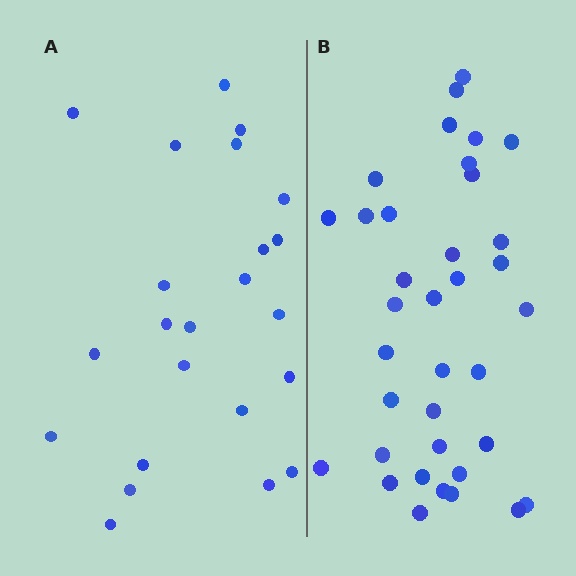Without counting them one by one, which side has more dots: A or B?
Region B (the right region) has more dots.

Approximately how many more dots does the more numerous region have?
Region B has approximately 15 more dots than region A.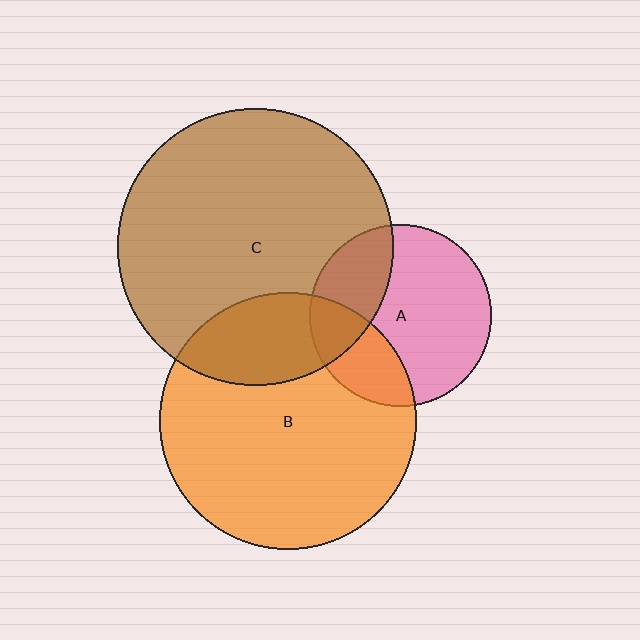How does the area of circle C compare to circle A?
Approximately 2.3 times.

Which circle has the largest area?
Circle C (brown).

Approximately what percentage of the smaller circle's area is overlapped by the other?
Approximately 25%.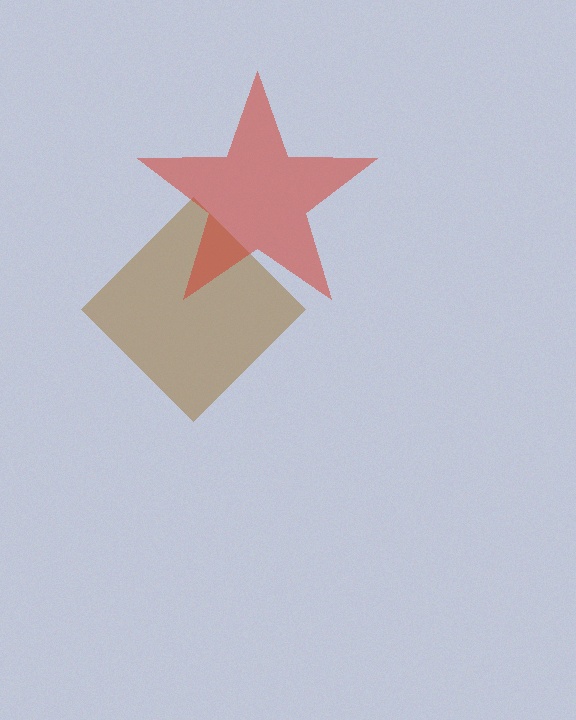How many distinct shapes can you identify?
There are 2 distinct shapes: a brown diamond, a red star.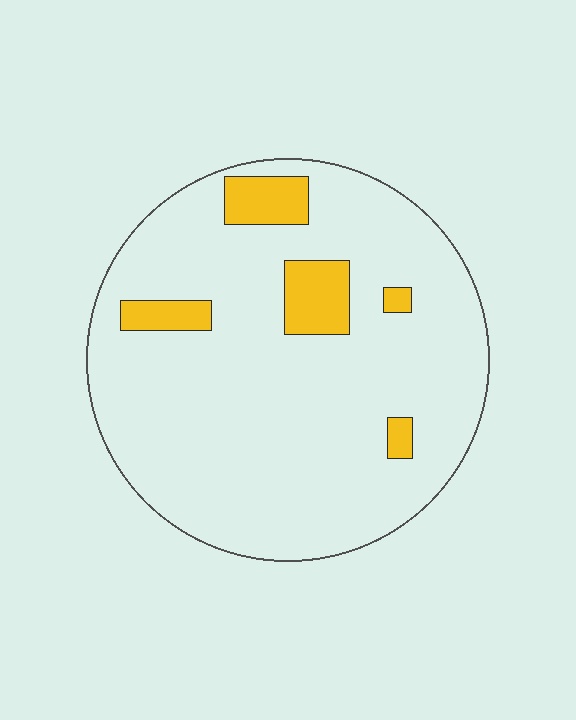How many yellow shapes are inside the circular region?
5.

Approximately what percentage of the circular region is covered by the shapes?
Approximately 10%.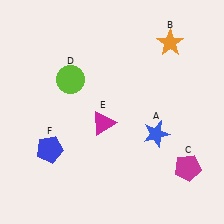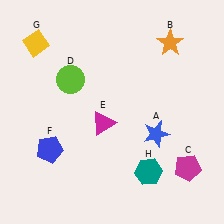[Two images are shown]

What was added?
A yellow diamond (G), a teal hexagon (H) were added in Image 2.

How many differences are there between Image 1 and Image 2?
There are 2 differences between the two images.